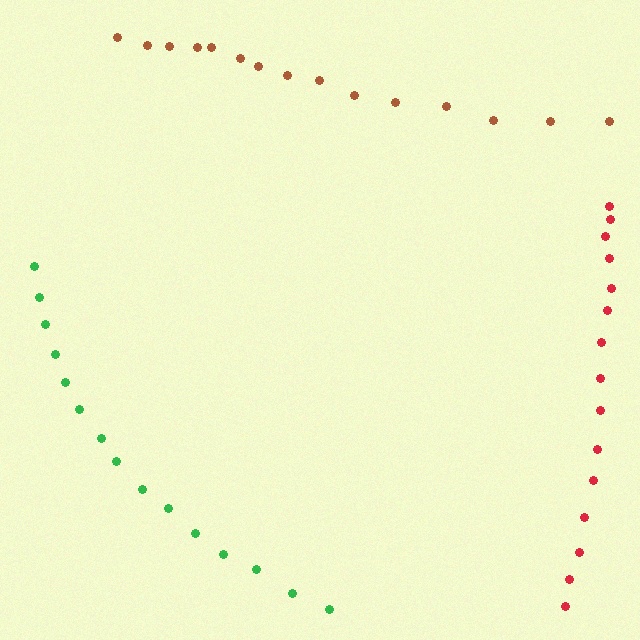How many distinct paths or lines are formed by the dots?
There are 3 distinct paths.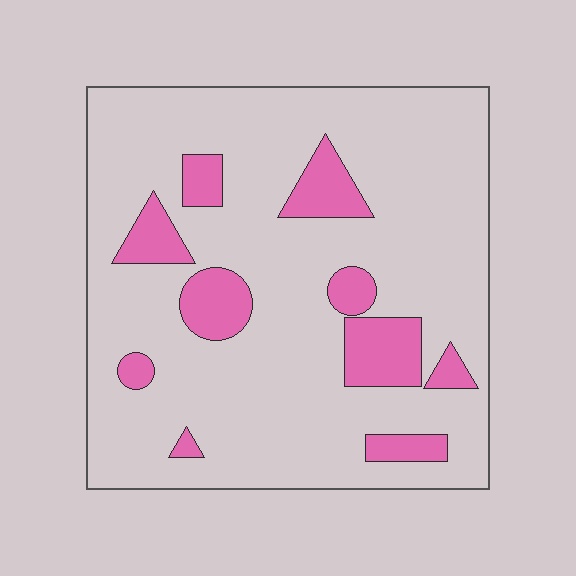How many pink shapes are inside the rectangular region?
10.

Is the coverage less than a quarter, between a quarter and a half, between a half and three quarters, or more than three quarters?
Less than a quarter.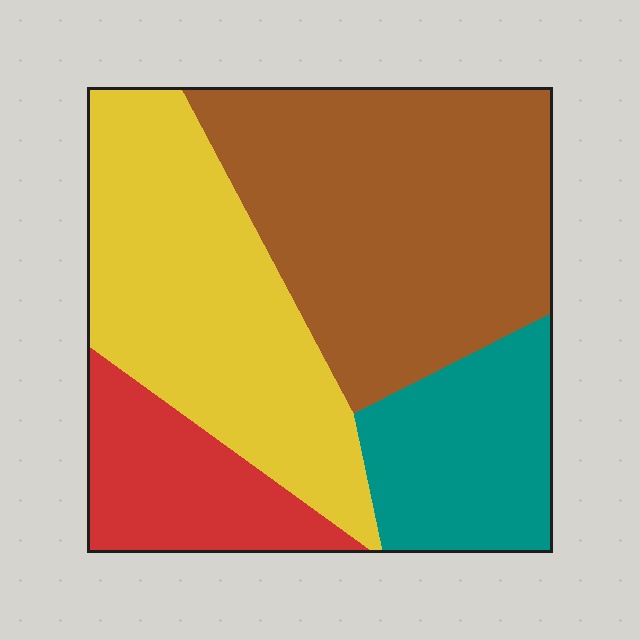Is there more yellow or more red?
Yellow.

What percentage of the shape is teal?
Teal takes up less than a sixth of the shape.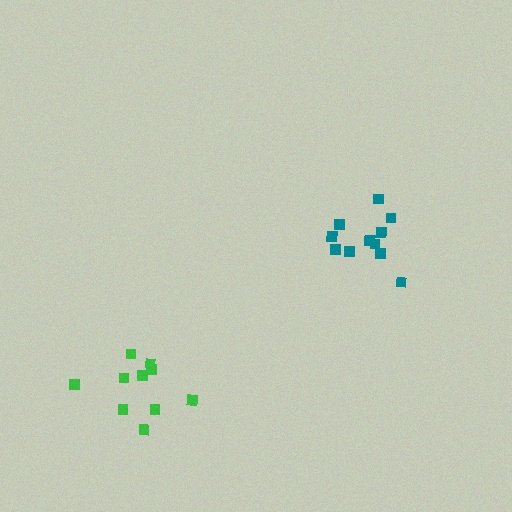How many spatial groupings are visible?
There are 2 spatial groupings.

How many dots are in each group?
Group 1: 10 dots, Group 2: 11 dots (21 total).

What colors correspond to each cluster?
The clusters are colored: green, teal.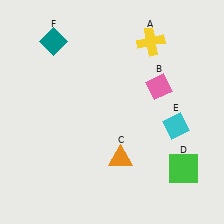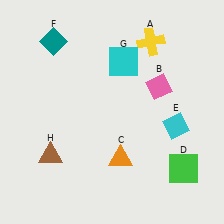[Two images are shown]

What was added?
A cyan square (G), a brown triangle (H) were added in Image 2.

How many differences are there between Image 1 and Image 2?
There are 2 differences between the two images.